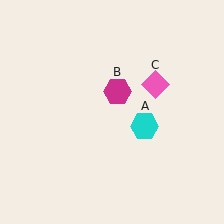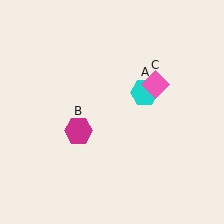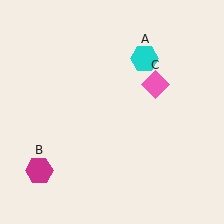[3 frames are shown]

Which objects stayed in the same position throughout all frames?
Pink diamond (object C) remained stationary.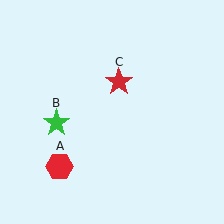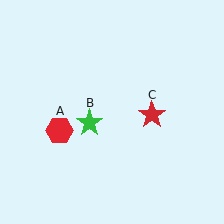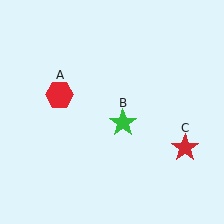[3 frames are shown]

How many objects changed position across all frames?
3 objects changed position: red hexagon (object A), green star (object B), red star (object C).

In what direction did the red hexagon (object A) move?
The red hexagon (object A) moved up.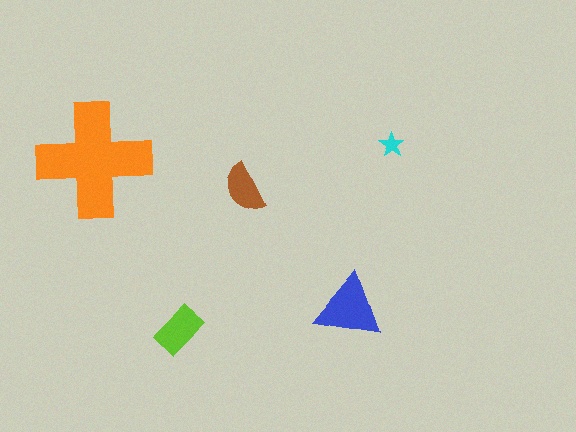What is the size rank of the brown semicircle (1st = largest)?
4th.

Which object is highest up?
The cyan star is topmost.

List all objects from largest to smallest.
The orange cross, the blue triangle, the lime rectangle, the brown semicircle, the cyan star.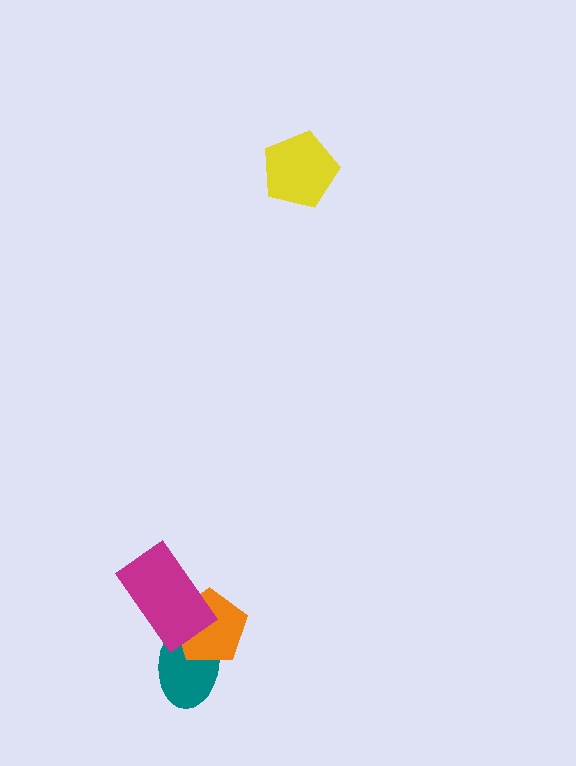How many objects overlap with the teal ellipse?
2 objects overlap with the teal ellipse.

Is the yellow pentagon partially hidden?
No, no other shape covers it.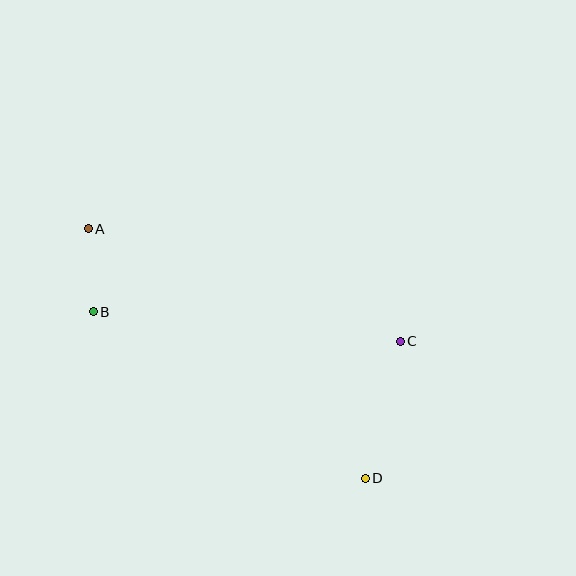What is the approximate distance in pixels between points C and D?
The distance between C and D is approximately 141 pixels.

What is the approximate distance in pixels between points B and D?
The distance between B and D is approximately 319 pixels.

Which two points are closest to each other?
Points A and B are closest to each other.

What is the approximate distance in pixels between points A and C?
The distance between A and C is approximately 332 pixels.